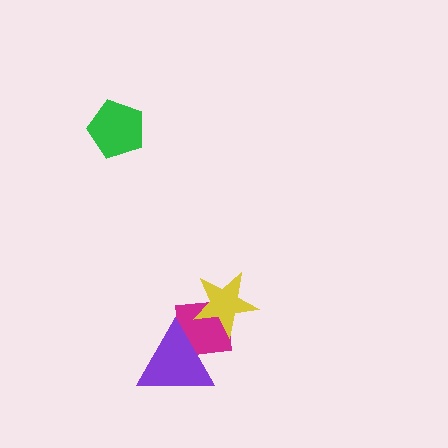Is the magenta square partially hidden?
Yes, it is partially covered by another shape.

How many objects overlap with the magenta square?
2 objects overlap with the magenta square.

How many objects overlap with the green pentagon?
0 objects overlap with the green pentagon.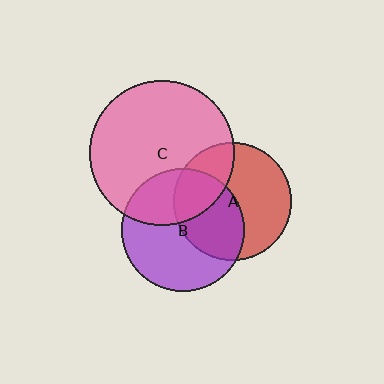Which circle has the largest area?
Circle C (pink).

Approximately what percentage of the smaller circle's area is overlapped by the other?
Approximately 30%.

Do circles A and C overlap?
Yes.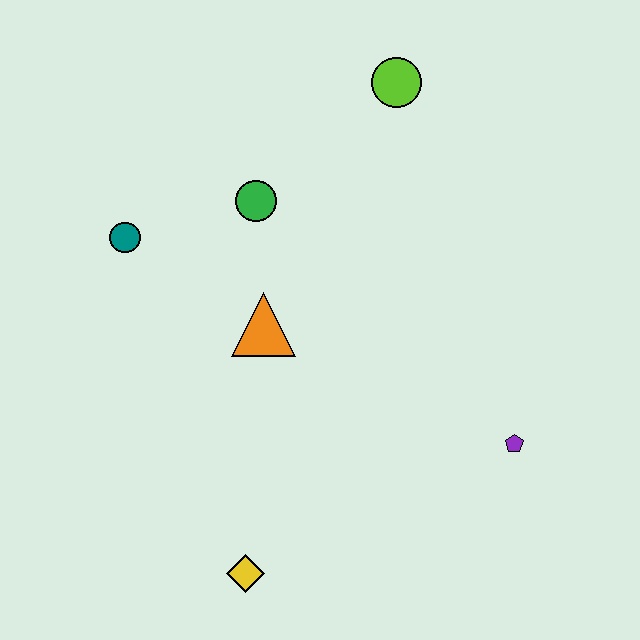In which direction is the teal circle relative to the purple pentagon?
The teal circle is to the left of the purple pentagon.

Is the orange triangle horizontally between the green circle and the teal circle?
No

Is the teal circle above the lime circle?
No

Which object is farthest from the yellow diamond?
The lime circle is farthest from the yellow diamond.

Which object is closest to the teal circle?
The green circle is closest to the teal circle.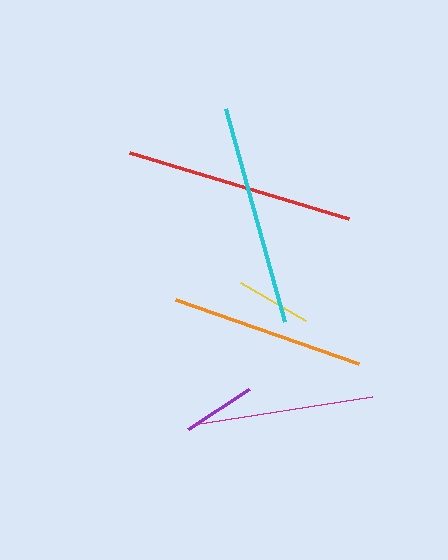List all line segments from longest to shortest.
From longest to shortest: red, cyan, orange, magenta, yellow, purple.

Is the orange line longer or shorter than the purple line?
The orange line is longer than the purple line.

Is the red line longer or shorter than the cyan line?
The red line is longer than the cyan line.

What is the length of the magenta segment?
The magenta segment is approximately 181 pixels long.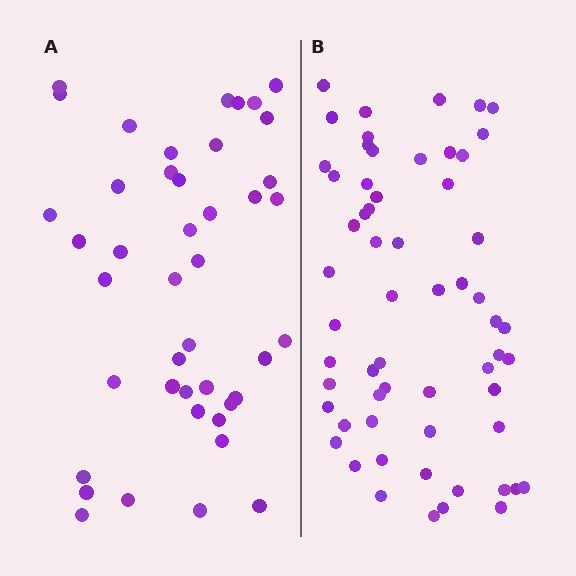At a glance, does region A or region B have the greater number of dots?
Region B (the right region) has more dots.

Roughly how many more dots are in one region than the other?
Region B has approximately 15 more dots than region A.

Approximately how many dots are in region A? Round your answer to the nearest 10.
About 40 dots. (The exact count is 43, which rounds to 40.)